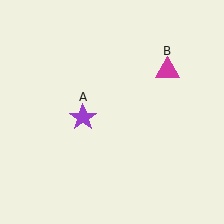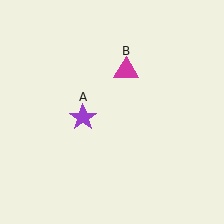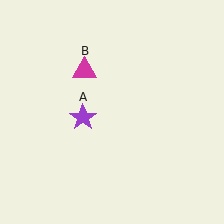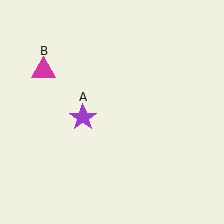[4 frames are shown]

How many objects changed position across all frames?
1 object changed position: magenta triangle (object B).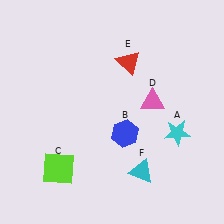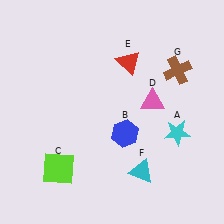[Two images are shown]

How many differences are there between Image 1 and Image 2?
There is 1 difference between the two images.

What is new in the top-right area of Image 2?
A brown cross (G) was added in the top-right area of Image 2.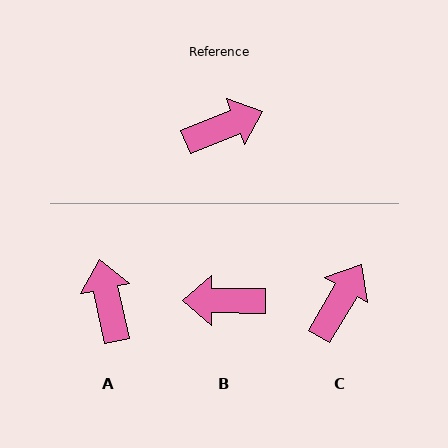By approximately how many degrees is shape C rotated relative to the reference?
Approximately 37 degrees counter-clockwise.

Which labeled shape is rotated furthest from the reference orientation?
B, about 158 degrees away.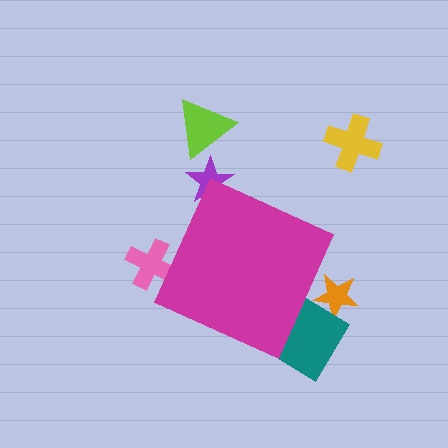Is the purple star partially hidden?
Yes, the purple star is partially hidden behind the magenta diamond.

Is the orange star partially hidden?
Yes, the orange star is partially hidden behind the magenta diamond.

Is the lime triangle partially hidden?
No, the lime triangle is fully visible.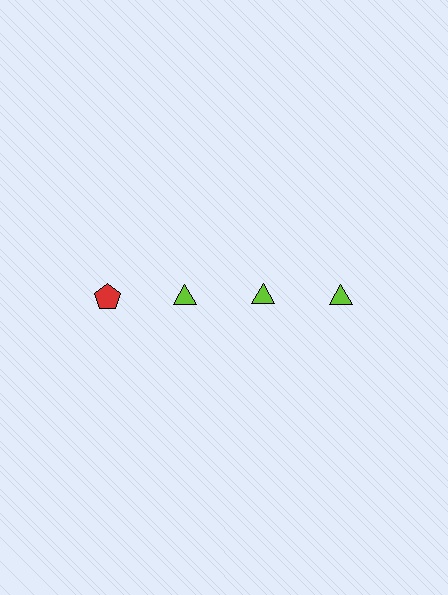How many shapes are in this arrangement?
There are 4 shapes arranged in a grid pattern.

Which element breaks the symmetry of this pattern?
The red pentagon in the top row, leftmost column breaks the symmetry. All other shapes are lime triangles.